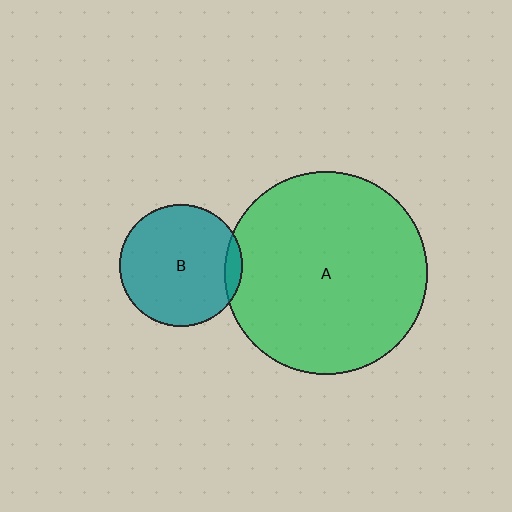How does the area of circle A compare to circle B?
Approximately 2.8 times.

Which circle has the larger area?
Circle A (green).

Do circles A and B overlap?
Yes.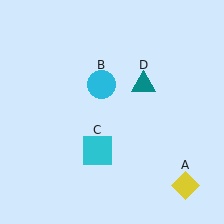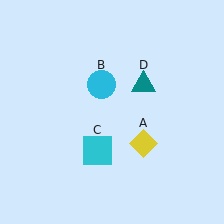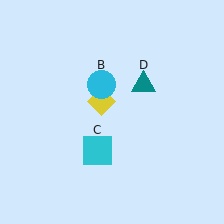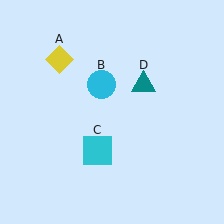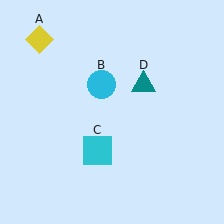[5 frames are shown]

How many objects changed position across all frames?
1 object changed position: yellow diamond (object A).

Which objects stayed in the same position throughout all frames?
Cyan circle (object B) and cyan square (object C) and teal triangle (object D) remained stationary.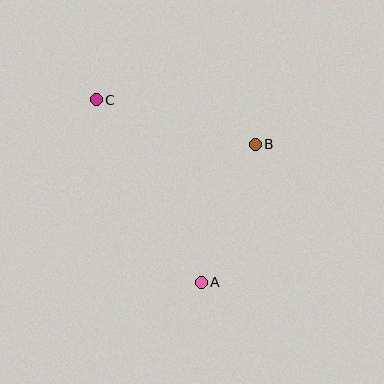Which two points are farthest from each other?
Points A and C are farthest from each other.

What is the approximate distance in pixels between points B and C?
The distance between B and C is approximately 164 pixels.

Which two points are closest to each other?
Points A and B are closest to each other.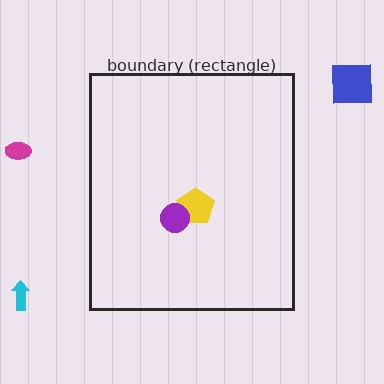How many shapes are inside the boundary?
2 inside, 3 outside.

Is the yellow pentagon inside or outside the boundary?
Inside.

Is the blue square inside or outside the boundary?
Outside.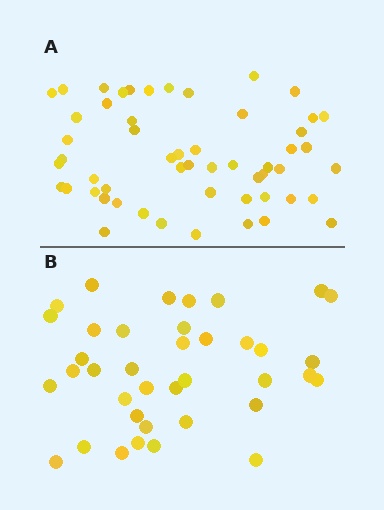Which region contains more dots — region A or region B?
Region A (the top region) has more dots.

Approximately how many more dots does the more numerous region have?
Region A has approximately 15 more dots than region B.